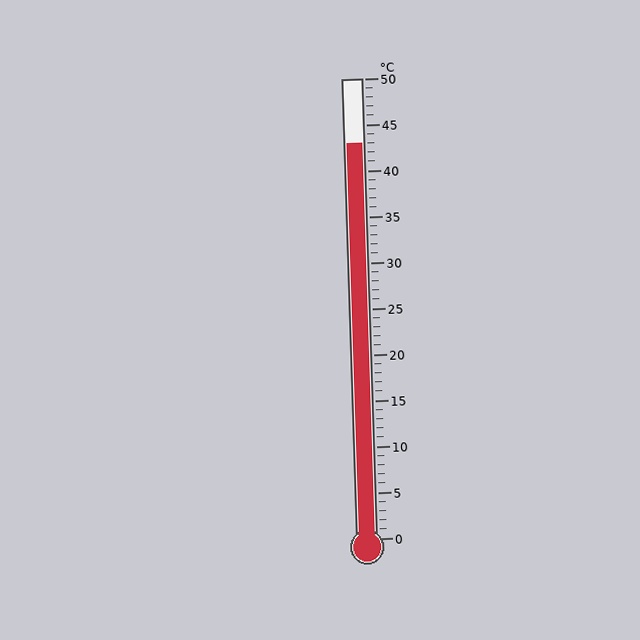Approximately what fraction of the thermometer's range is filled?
The thermometer is filled to approximately 85% of its range.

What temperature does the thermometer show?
The thermometer shows approximately 43°C.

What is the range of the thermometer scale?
The thermometer scale ranges from 0°C to 50°C.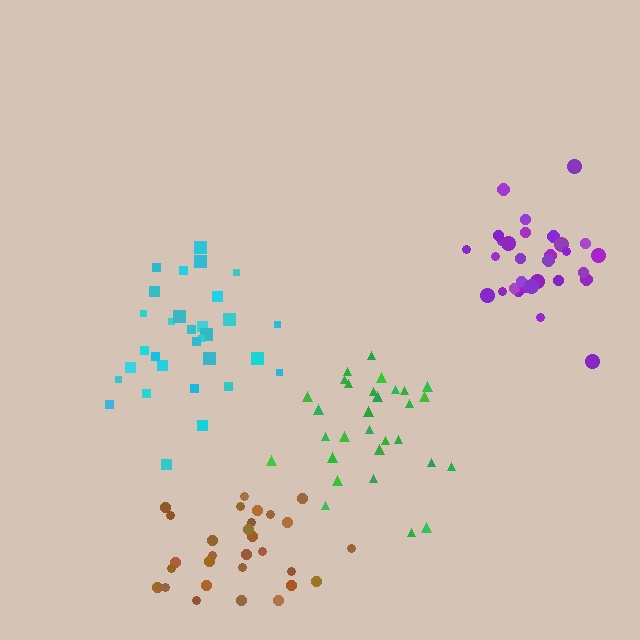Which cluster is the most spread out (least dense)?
Green.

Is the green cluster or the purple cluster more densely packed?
Purple.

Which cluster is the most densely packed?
Purple.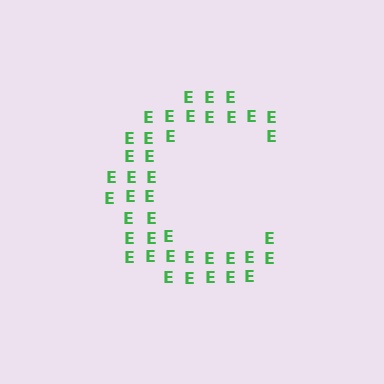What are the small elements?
The small elements are letter E's.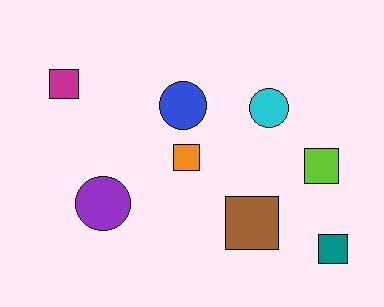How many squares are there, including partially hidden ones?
There are 5 squares.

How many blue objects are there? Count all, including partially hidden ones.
There is 1 blue object.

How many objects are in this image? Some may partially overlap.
There are 8 objects.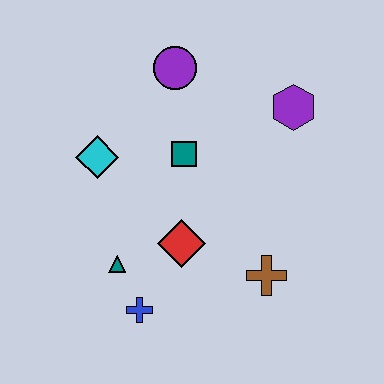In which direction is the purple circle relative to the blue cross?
The purple circle is above the blue cross.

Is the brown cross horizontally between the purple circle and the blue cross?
No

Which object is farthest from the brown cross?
The purple circle is farthest from the brown cross.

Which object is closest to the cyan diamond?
The teal square is closest to the cyan diamond.